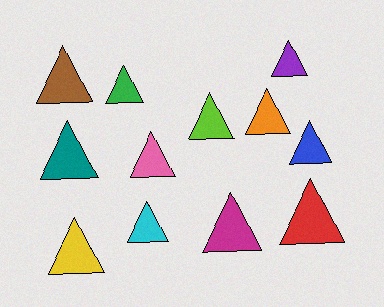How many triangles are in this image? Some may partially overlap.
There are 12 triangles.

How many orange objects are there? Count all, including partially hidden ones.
There is 1 orange object.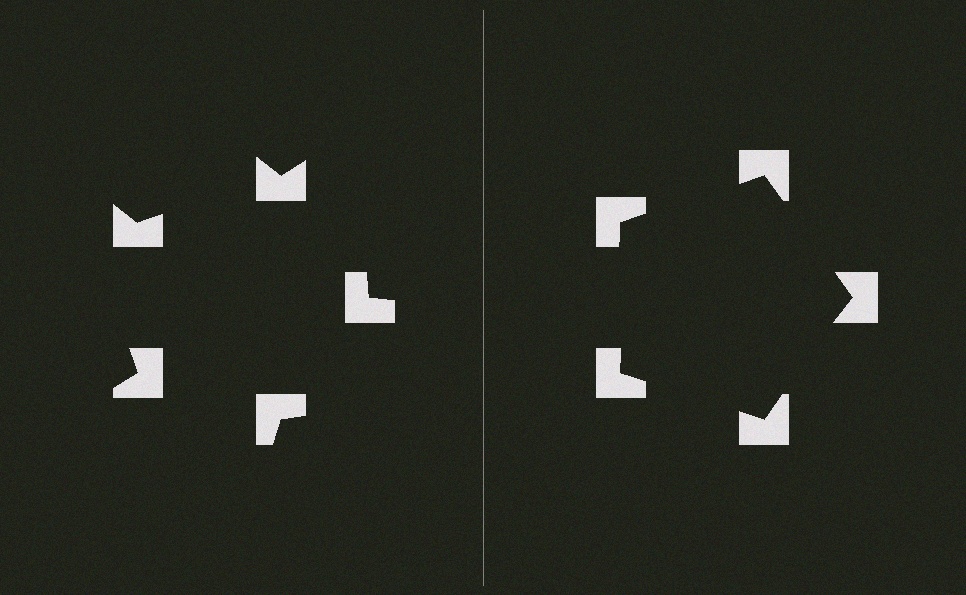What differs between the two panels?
The notched squares are positioned identically on both sides; only the wedge orientations differ. On the right they align to a pentagon; on the left they are misaligned.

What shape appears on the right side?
An illusory pentagon.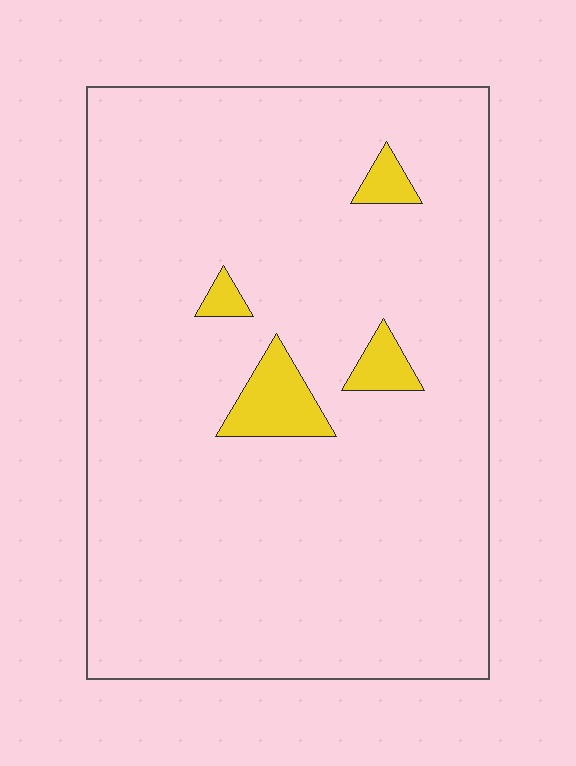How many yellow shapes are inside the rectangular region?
4.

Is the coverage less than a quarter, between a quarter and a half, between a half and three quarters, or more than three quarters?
Less than a quarter.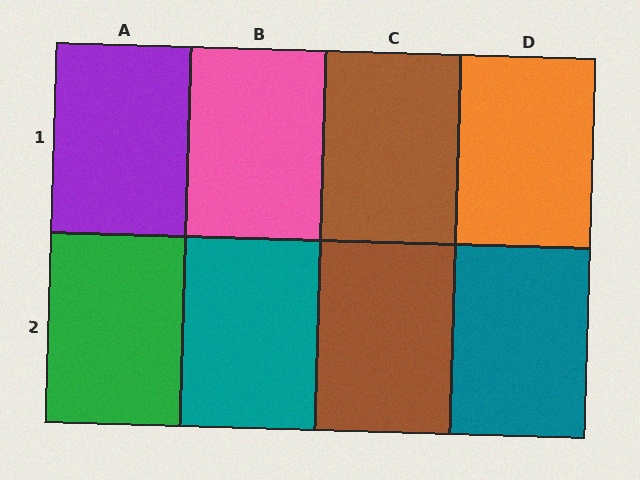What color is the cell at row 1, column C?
Brown.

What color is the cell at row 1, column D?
Orange.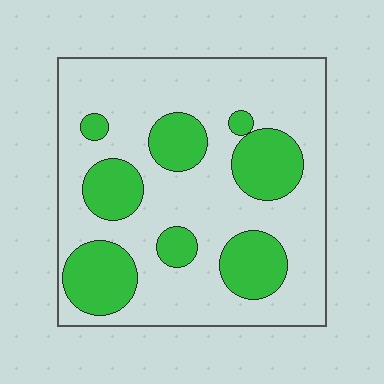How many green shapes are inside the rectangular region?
8.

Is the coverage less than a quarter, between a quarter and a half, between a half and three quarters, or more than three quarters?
Between a quarter and a half.